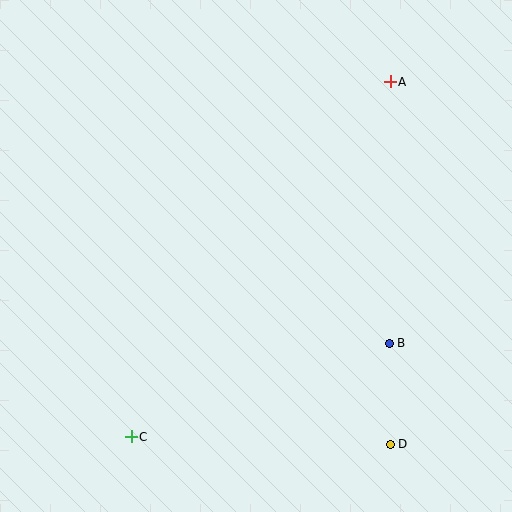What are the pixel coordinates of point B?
Point B is at (389, 343).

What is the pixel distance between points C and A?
The distance between C and A is 440 pixels.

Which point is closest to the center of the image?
Point B at (389, 343) is closest to the center.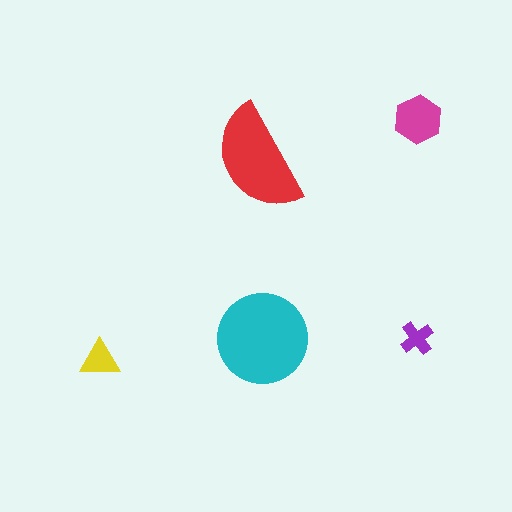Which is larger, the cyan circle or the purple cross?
The cyan circle.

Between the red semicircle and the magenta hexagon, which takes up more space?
The red semicircle.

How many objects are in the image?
There are 5 objects in the image.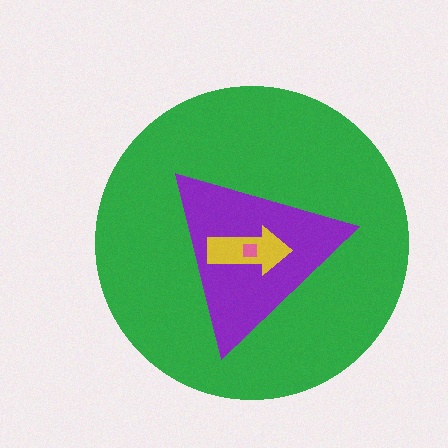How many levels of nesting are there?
4.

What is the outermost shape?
The green circle.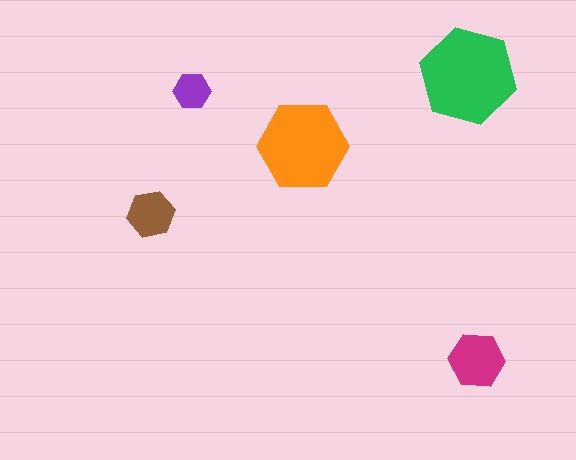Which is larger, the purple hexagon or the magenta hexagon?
The magenta one.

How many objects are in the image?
There are 5 objects in the image.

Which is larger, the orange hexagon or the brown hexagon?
The orange one.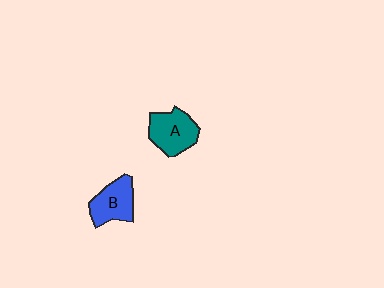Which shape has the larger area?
Shape A (teal).